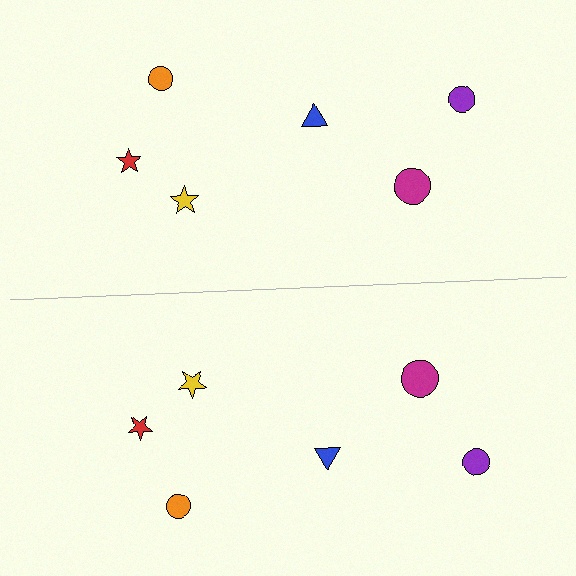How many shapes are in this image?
There are 12 shapes in this image.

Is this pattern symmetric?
Yes, this pattern has bilateral (reflection) symmetry.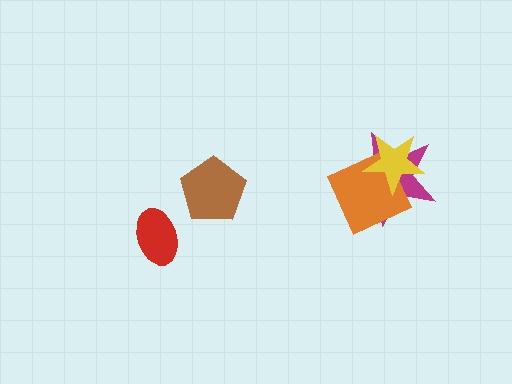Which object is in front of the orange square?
The yellow star is in front of the orange square.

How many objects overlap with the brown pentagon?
0 objects overlap with the brown pentagon.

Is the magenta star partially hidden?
Yes, it is partially covered by another shape.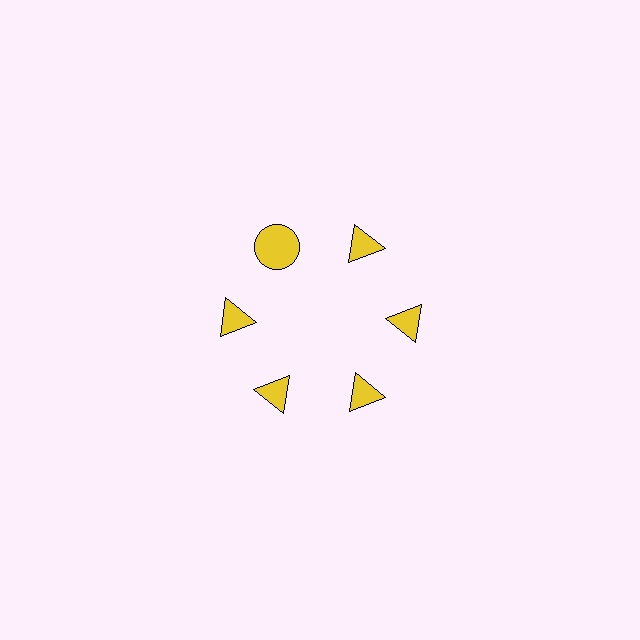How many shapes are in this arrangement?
There are 6 shapes arranged in a ring pattern.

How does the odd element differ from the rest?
It has a different shape: circle instead of triangle.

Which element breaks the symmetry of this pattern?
The yellow circle at roughly the 11 o'clock position breaks the symmetry. All other shapes are yellow triangles.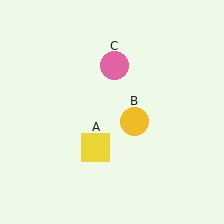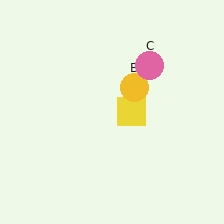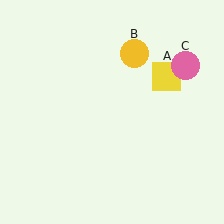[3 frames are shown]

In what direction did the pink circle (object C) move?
The pink circle (object C) moved right.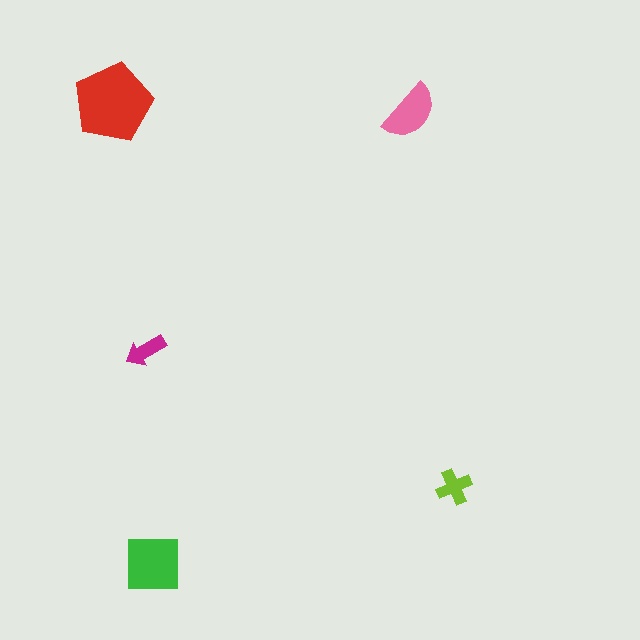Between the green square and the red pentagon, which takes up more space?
The red pentagon.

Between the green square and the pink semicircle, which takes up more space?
The green square.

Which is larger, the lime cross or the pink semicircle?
The pink semicircle.